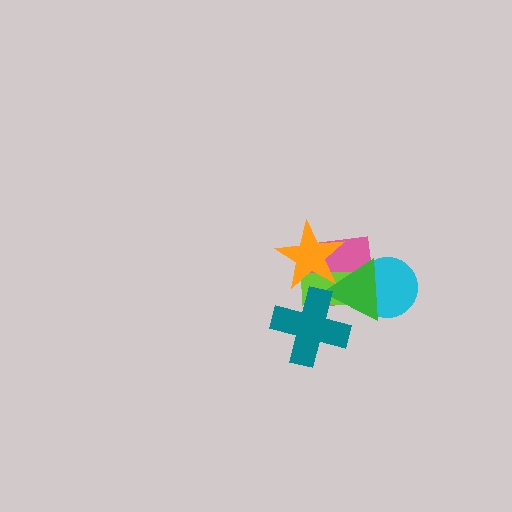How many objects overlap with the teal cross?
3 objects overlap with the teal cross.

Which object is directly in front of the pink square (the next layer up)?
The lime rectangle is directly in front of the pink square.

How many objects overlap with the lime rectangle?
4 objects overlap with the lime rectangle.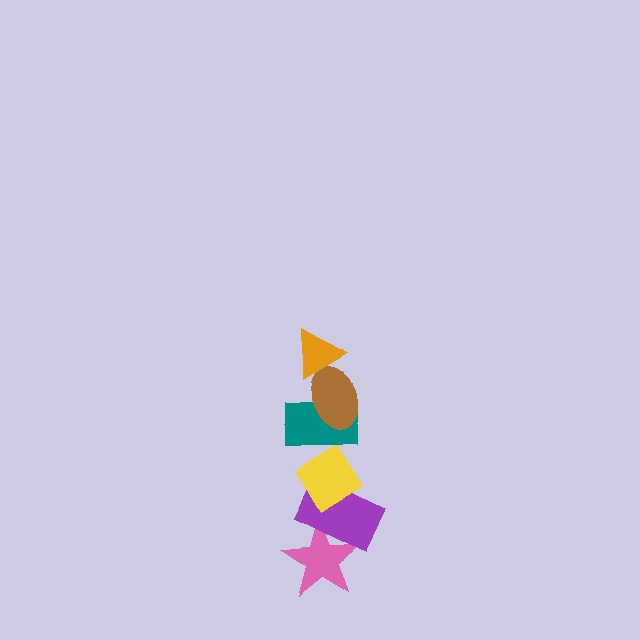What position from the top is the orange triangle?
The orange triangle is 1st from the top.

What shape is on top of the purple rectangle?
The yellow diamond is on top of the purple rectangle.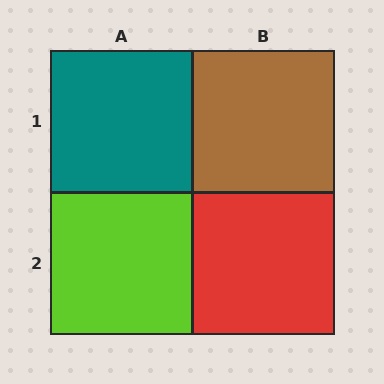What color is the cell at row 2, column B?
Red.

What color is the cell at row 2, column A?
Lime.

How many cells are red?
1 cell is red.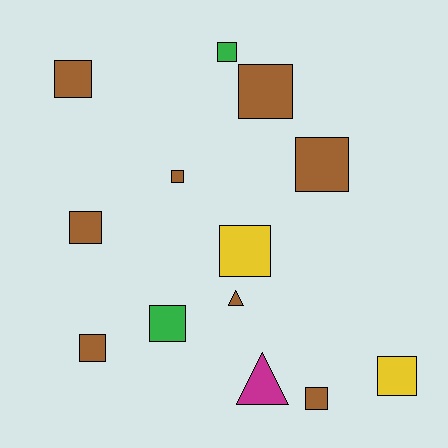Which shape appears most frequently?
Square, with 11 objects.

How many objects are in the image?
There are 13 objects.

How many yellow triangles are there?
There are no yellow triangles.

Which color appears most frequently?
Brown, with 8 objects.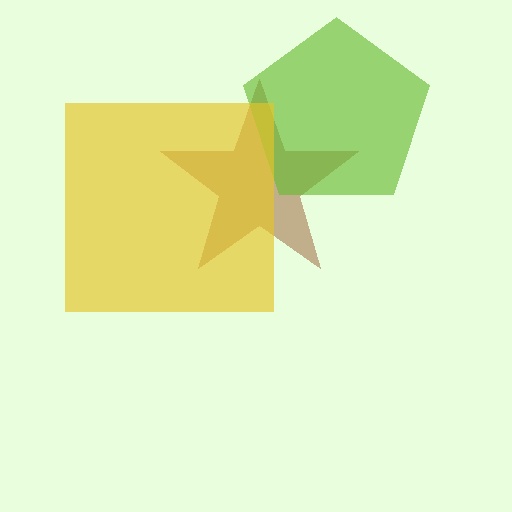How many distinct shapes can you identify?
There are 3 distinct shapes: a brown star, a lime pentagon, a yellow square.